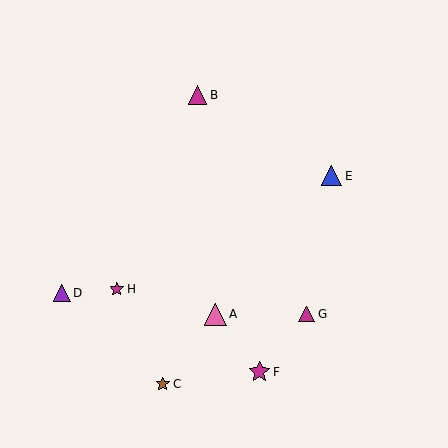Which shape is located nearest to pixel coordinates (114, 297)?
The magenta star (labeled H) at (117, 289) is nearest to that location.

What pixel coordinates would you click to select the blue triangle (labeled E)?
Click at (332, 176) to select the blue triangle E.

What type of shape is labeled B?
Shape B is a magenta triangle.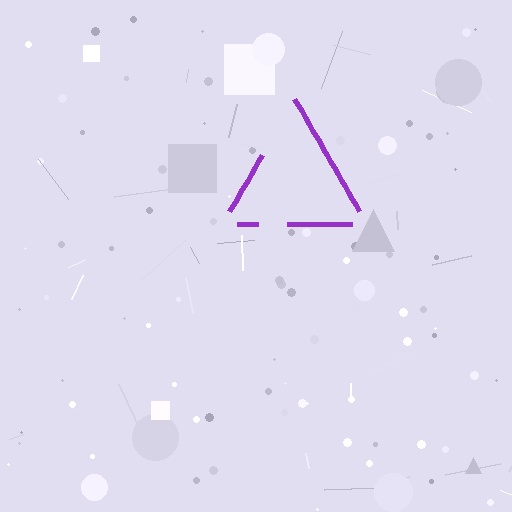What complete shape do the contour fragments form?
The contour fragments form a triangle.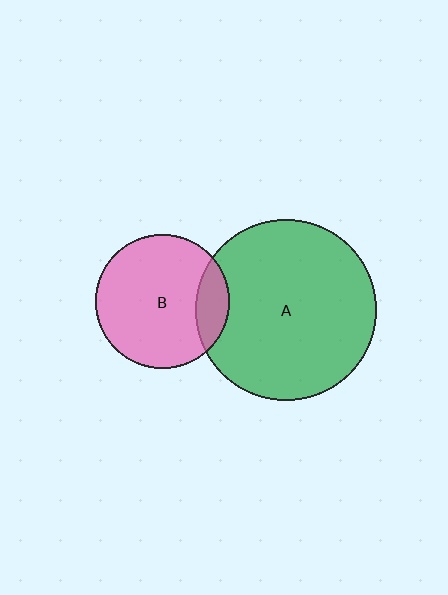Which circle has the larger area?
Circle A (green).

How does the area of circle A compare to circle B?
Approximately 1.8 times.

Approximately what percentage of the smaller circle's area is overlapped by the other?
Approximately 15%.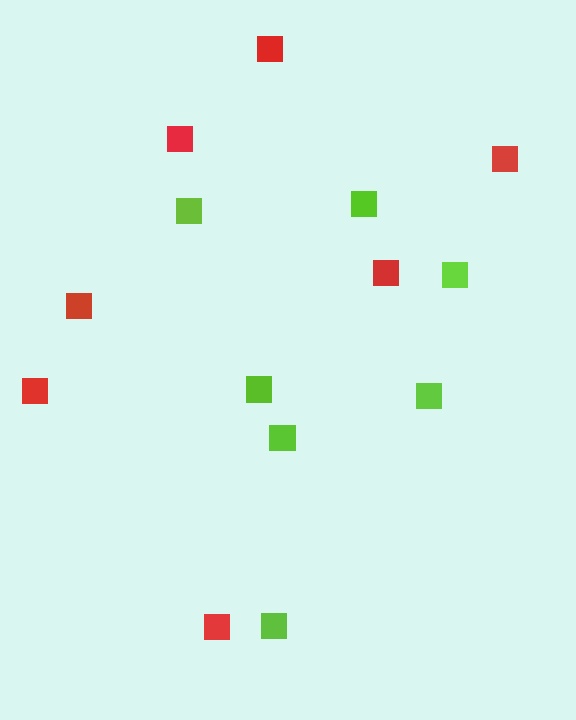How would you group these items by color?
There are 2 groups: one group of red squares (7) and one group of lime squares (7).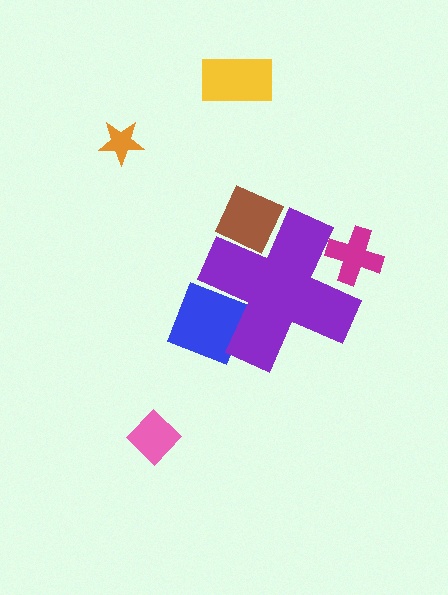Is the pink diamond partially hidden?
No, the pink diamond is fully visible.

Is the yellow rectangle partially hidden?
No, the yellow rectangle is fully visible.